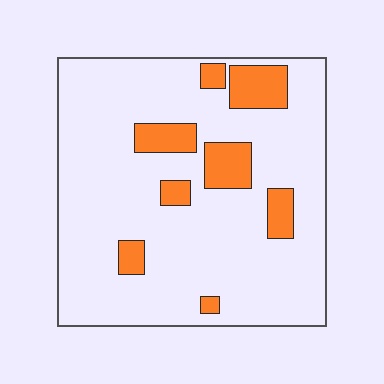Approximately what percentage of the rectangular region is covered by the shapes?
Approximately 15%.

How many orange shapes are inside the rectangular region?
8.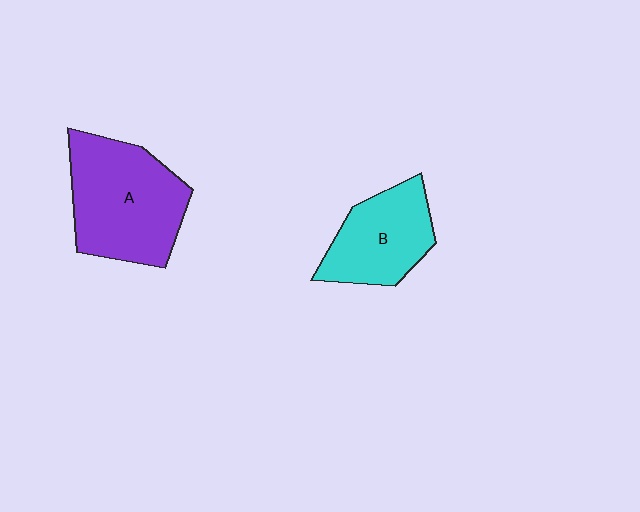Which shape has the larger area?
Shape A (purple).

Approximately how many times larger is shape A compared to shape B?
Approximately 1.5 times.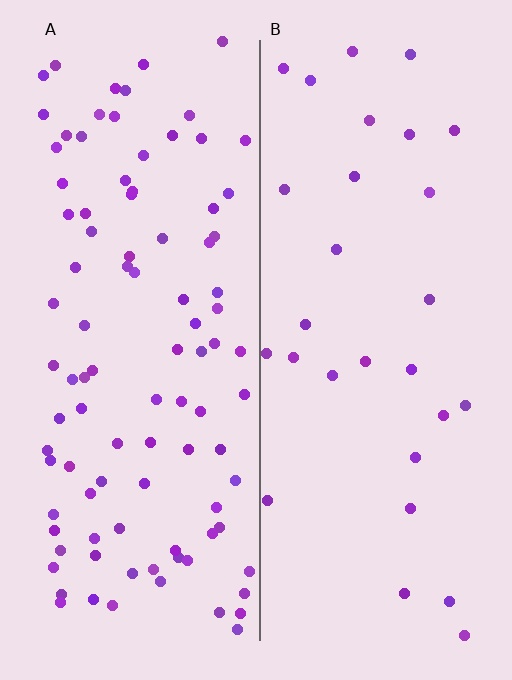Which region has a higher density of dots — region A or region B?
A (the left).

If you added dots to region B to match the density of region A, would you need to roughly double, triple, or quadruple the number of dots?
Approximately triple.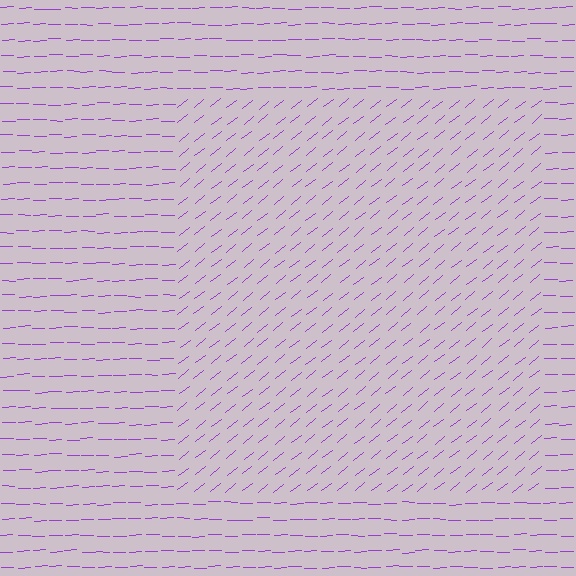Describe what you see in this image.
The image is filled with small purple line segments. A rectangle region in the image has lines oriented differently from the surrounding lines, creating a visible texture boundary.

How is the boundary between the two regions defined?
The boundary is defined purely by a change in line orientation (approximately 37 degrees difference). All lines are the same color and thickness.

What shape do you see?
I see a rectangle.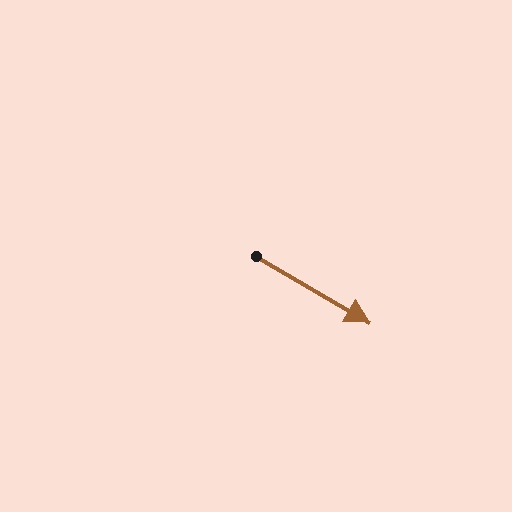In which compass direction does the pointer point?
Southeast.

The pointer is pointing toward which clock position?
Roughly 4 o'clock.